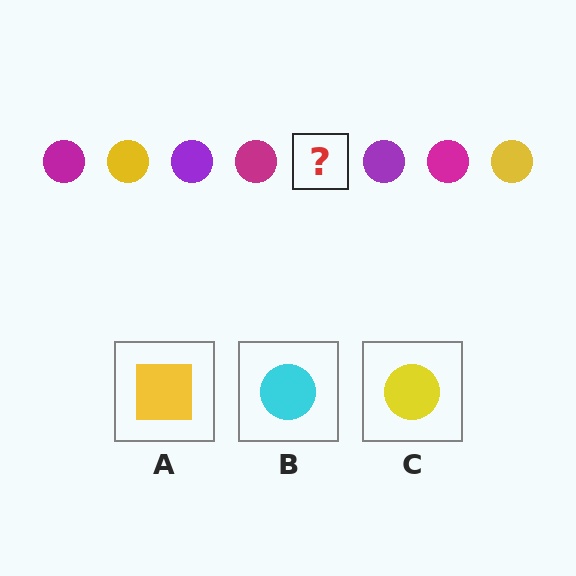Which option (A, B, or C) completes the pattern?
C.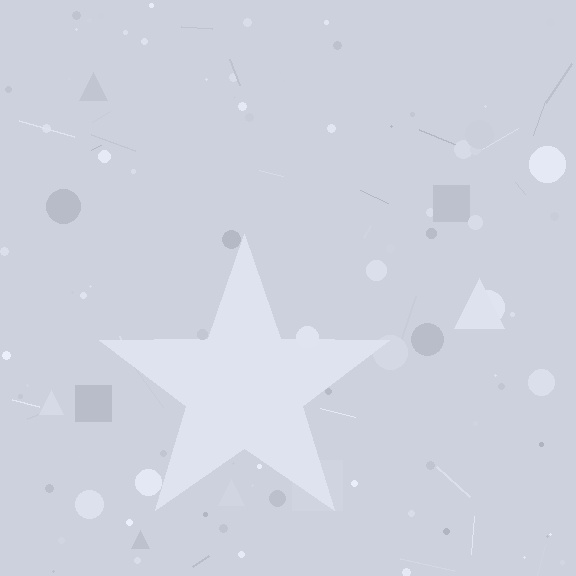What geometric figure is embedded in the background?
A star is embedded in the background.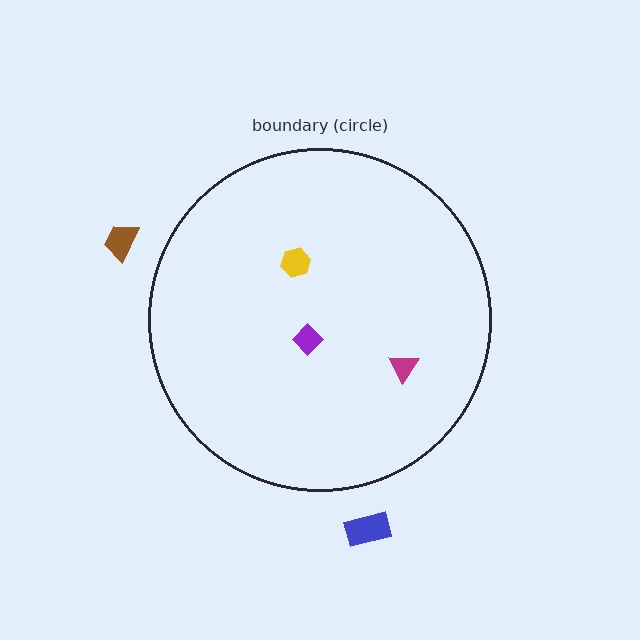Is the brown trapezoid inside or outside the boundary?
Outside.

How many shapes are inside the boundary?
3 inside, 2 outside.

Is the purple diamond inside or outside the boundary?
Inside.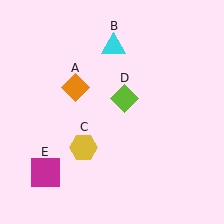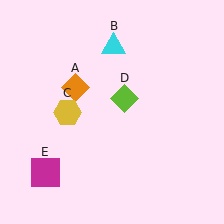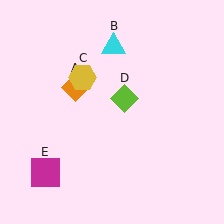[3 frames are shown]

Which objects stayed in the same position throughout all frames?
Orange diamond (object A) and cyan triangle (object B) and lime diamond (object D) and magenta square (object E) remained stationary.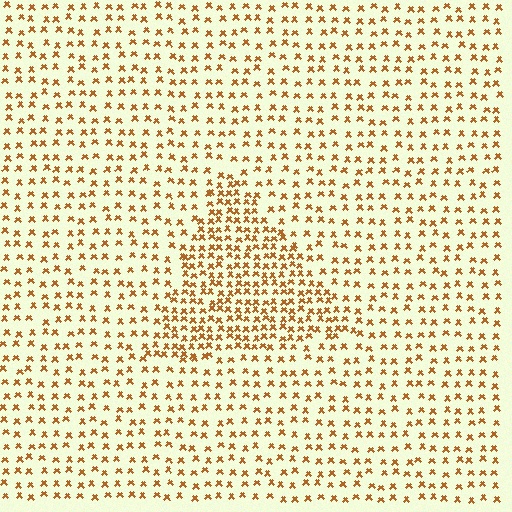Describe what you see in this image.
The image contains small brown elements arranged at two different densities. A triangle-shaped region is visible where the elements are more densely packed than the surrounding area.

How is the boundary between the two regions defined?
The boundary is defined by a change in element density (approximately 2.0x ratio). All elements are the same color, size, and shape.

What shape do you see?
I see a triangle.